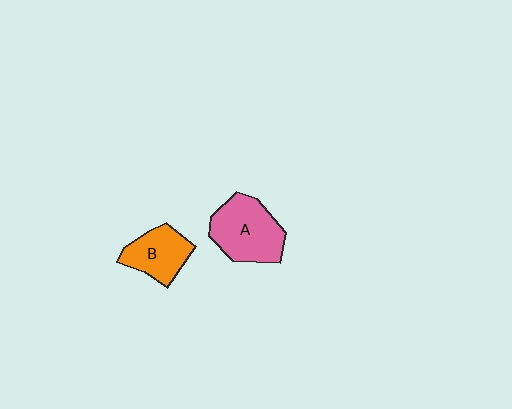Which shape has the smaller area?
Shape B (orange).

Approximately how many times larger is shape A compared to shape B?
Approximately 1.4 times.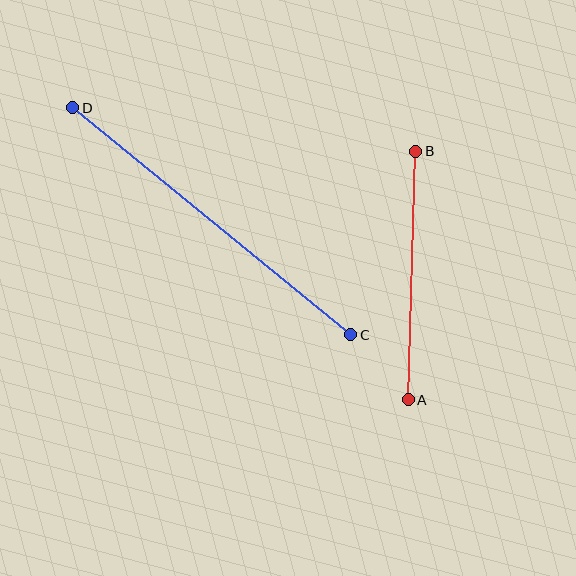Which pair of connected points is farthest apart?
Points C and D are farthest apart.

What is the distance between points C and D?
The distance is approximately 359 pixels.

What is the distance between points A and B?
The distance is approximately 248 pixels.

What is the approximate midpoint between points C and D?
The midpoint is at approximately (212, 221) pixels.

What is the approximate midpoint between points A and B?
The midpoint is at approximately (412, 276) pixels.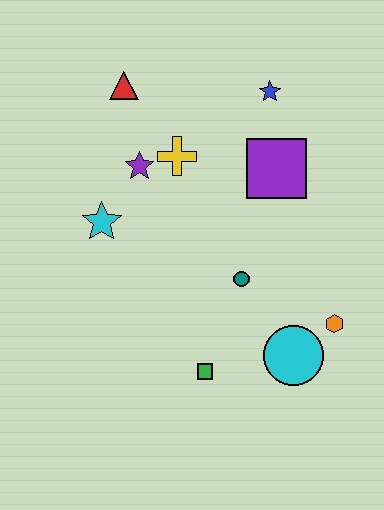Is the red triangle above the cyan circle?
Yes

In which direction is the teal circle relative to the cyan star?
The teal circle is to the right of the cyan star.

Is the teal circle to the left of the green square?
No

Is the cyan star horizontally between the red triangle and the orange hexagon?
No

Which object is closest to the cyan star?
The purple star is closest to the cyan star.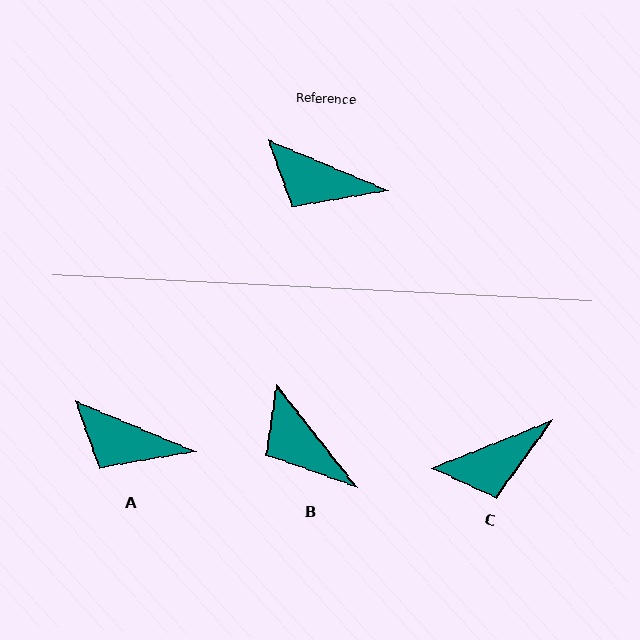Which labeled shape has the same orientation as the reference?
A.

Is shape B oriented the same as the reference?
No, it is off by about 29 degrees.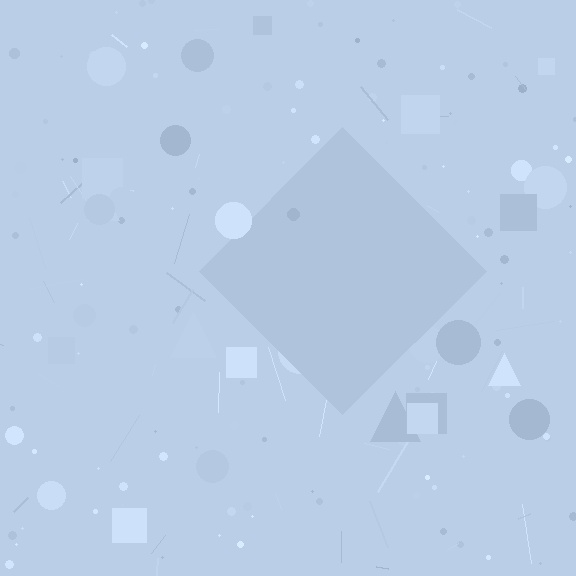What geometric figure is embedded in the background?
A diamond is embedded in the background.